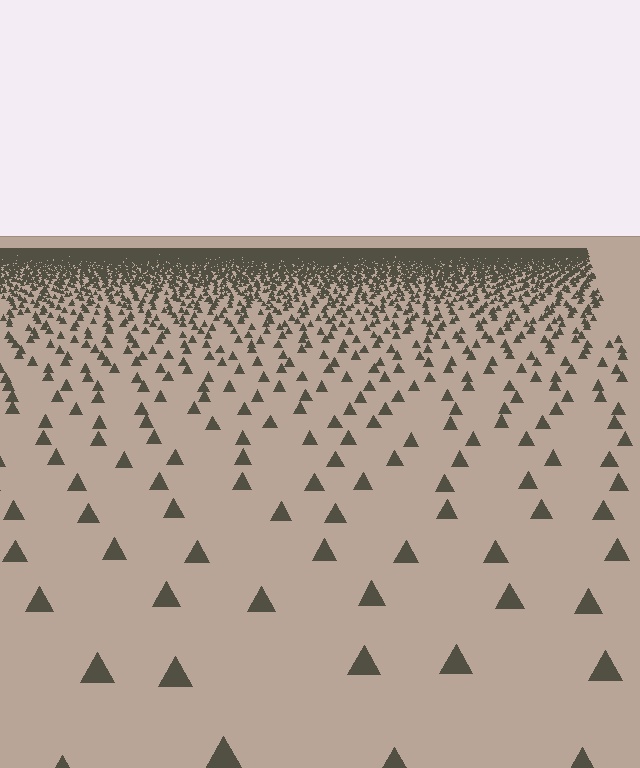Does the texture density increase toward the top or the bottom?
Density increases toward the top.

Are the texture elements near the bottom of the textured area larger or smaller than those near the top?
Larger. Near the bottom, elements are closer to the viewer and appear at a bigger on-screen size.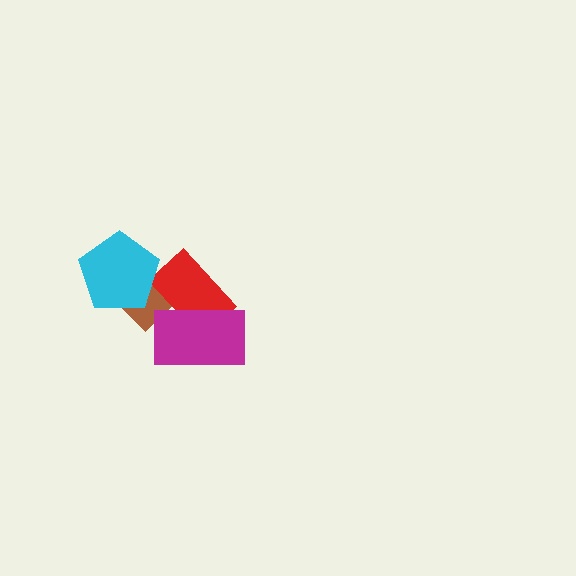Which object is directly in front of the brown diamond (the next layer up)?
The red rectangle is directly in front of the brown diamond.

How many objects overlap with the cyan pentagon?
1 object overlaps with the cyan pentagon.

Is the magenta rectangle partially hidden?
No, no other shape covers it.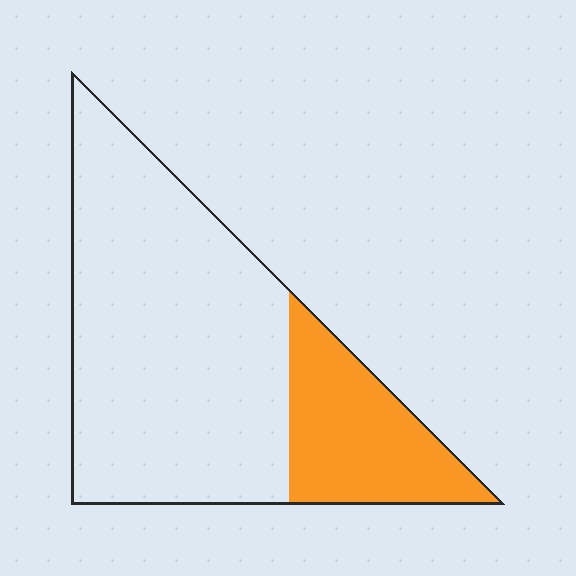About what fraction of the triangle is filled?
About one quarter (1/4).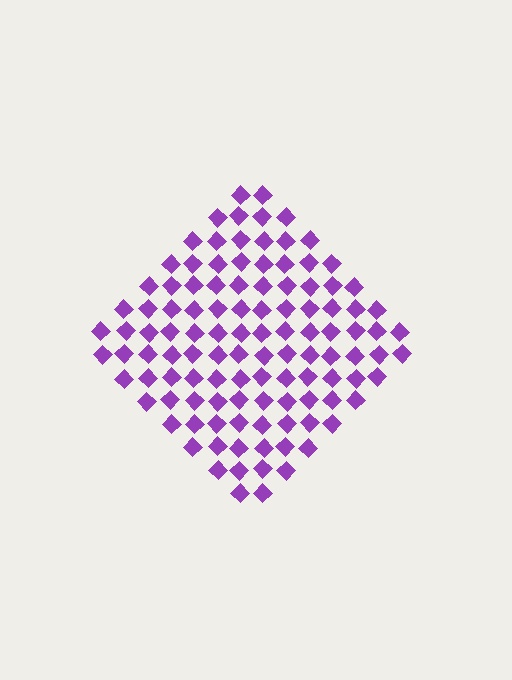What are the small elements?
The small elements are diamonds.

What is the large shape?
The large shape is a diamond.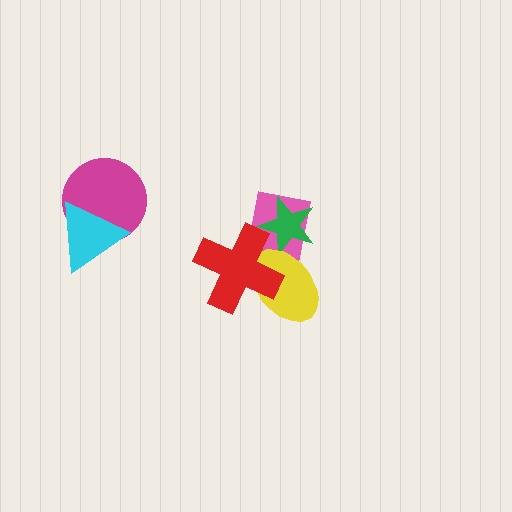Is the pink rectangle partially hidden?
Yes, it is partially covered by another shape.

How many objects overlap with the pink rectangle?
3 objects overlap with the pink rectangle.